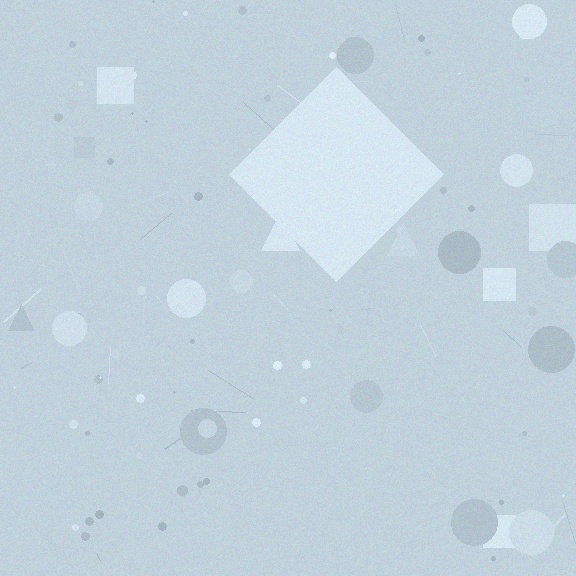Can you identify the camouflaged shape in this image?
The camouflaged shape is a diamond.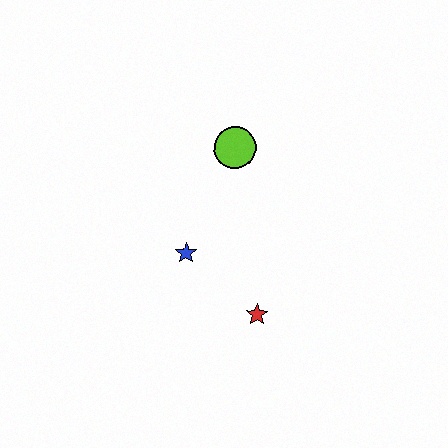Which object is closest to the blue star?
The red star is closest to the blue star.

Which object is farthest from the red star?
The lime circle is farthest from the red star.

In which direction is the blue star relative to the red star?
The blue star is to the left of the red star.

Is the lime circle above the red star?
Yes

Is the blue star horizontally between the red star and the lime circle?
No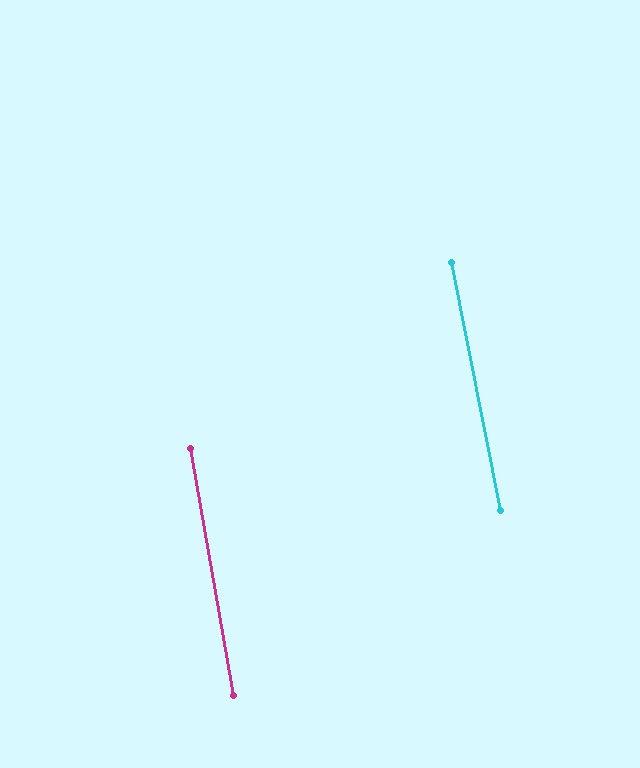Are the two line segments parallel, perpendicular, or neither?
Parallel — their directions differ by only 1.5°.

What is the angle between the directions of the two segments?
Approximately 1 degree.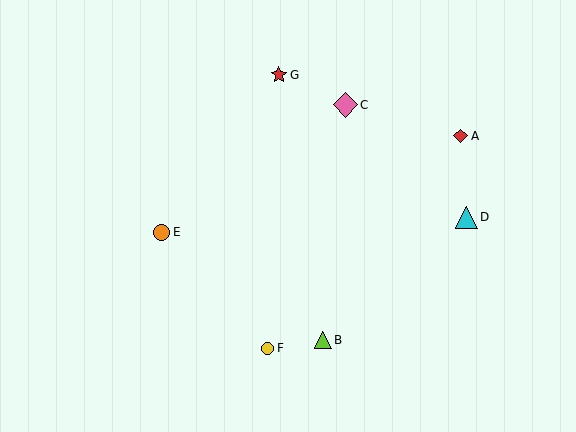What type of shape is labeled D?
Shape D is a cyan triangle.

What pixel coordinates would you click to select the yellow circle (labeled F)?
Click at (268, 348) to select the yellow circle F.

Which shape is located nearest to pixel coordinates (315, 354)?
The lime triangle (labeled B) at (323, 340) is nearest to that location.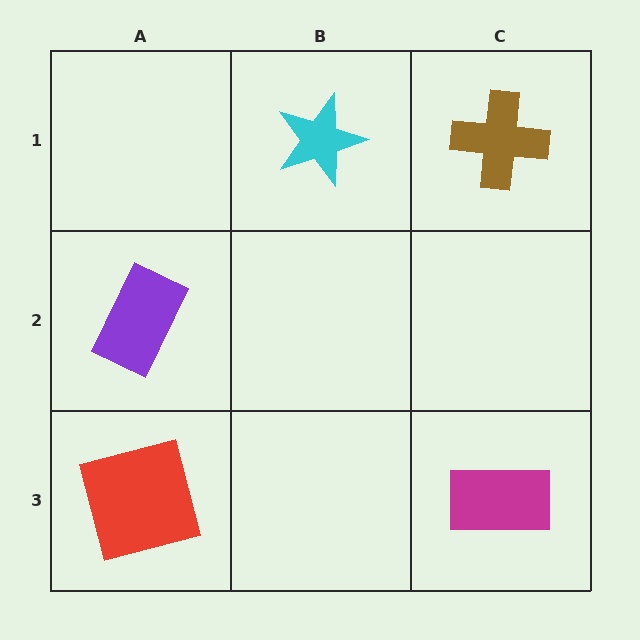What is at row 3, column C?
A magenta rectangle.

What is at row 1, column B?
A cyan star.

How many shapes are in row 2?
1 shape.